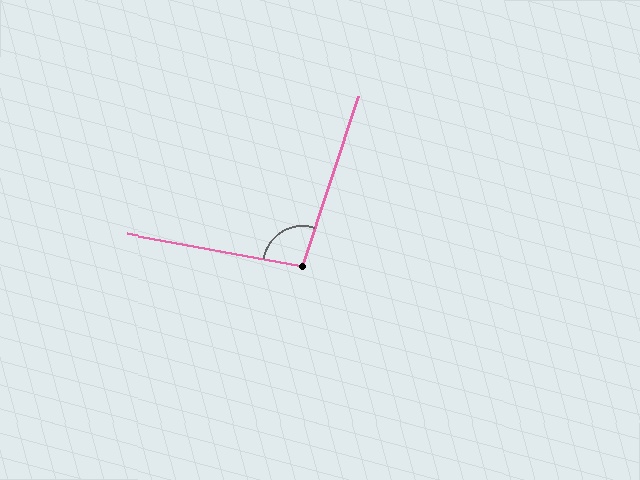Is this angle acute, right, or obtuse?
It is obtuse.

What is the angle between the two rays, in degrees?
Approximately 98 degrees.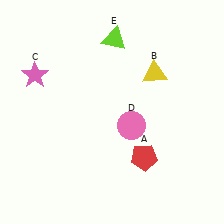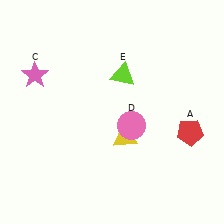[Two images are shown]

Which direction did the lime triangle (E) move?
The lime triangle (E) moved down.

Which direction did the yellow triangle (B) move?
The yellow triangle (B) moved down.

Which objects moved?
The objects that moved are: the red pentagon (A), the yellow triangle (B), the lime triangle (E).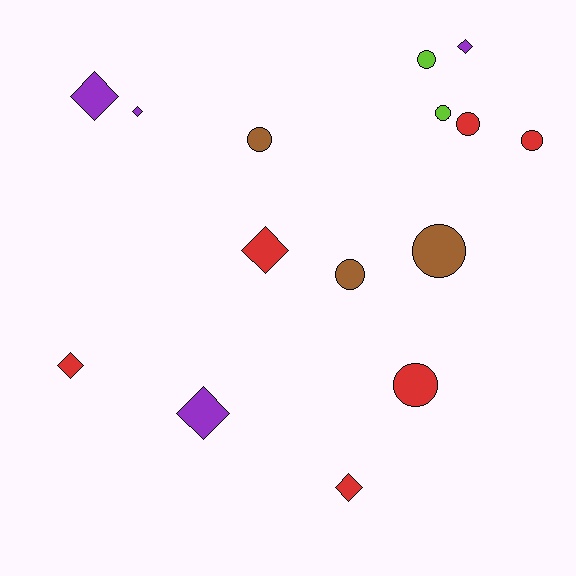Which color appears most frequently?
Red, with 6 objects.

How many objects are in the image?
There are 15 objects.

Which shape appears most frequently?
Circle, with 8 objects.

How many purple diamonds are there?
There are 4 purple diamonds.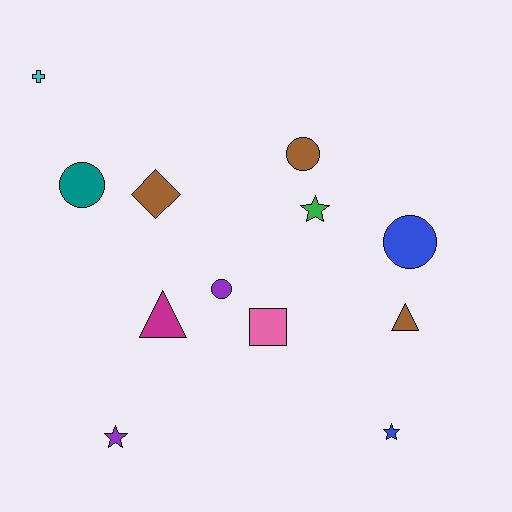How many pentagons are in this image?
There are no pentagons.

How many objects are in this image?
There are 12 objects.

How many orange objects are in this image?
There are no orange objects.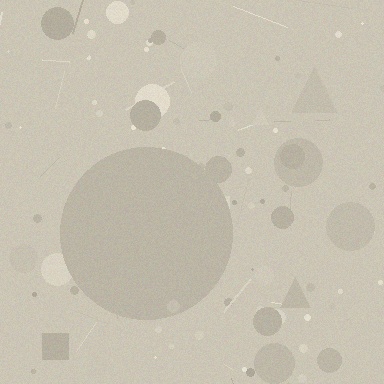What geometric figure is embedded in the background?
A circle is embedded in the background.